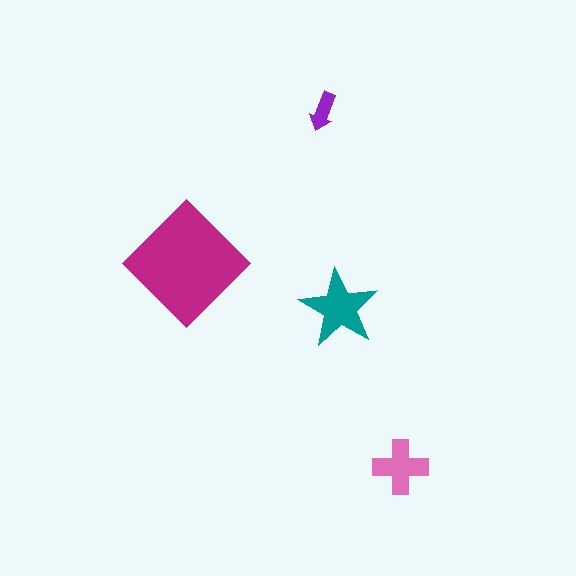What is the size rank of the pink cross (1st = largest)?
3rd.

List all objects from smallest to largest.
The purple arrow, the pink cross, the teal star, the magenta diamond.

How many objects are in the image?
There are 4 objects in the image.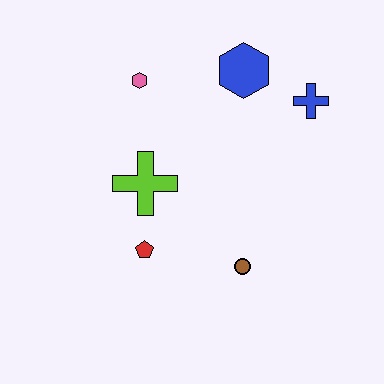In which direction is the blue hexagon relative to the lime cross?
The blue hexagon is above the lime cross.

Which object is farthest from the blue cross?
The red pentagon is farthest from the blue cross.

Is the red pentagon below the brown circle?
No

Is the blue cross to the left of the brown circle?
No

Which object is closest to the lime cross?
The red pentagon is closest to the lime cross.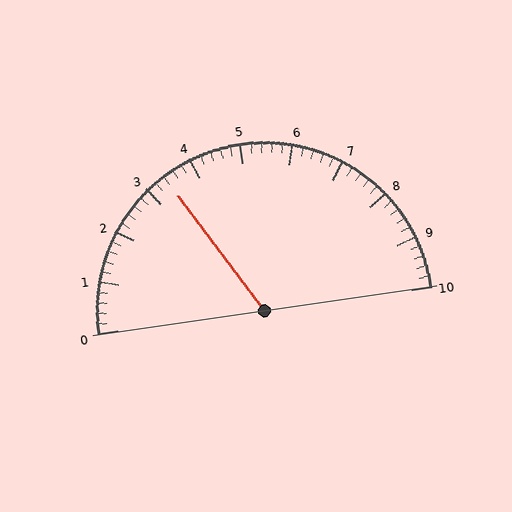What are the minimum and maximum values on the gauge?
The gauge ranges from 0 to 10.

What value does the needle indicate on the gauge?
The needle indicates approximately 3.4.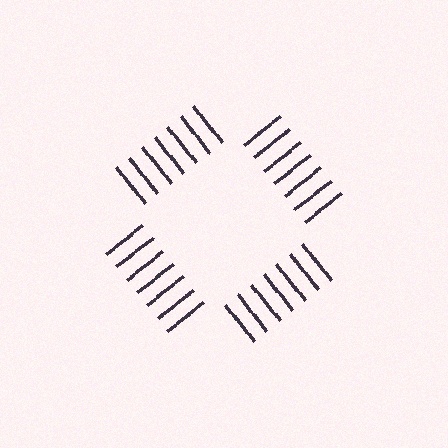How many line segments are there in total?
28 — 7 along each of the 4 edges.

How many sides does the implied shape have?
4 sides — the line-ends trace a square.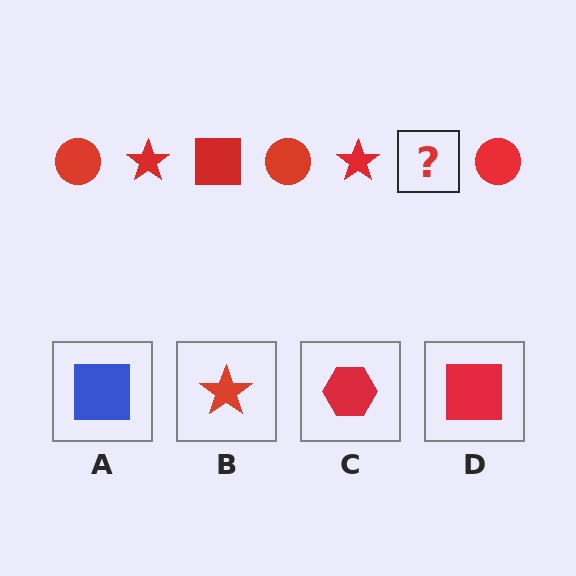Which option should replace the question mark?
Option D.